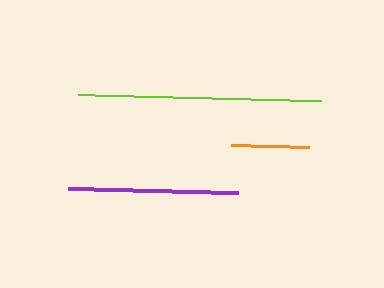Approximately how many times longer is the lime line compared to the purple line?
The lime line is approximately 1.4 times the length of the purple line.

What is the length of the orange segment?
The orange segment is approximately 78 pixels long.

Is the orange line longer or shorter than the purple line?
The purple line is longer than the orange line.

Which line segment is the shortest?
The orange line is the shortest at approximately 78 pixels.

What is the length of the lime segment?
The lime segment is approximately 243 pixels long.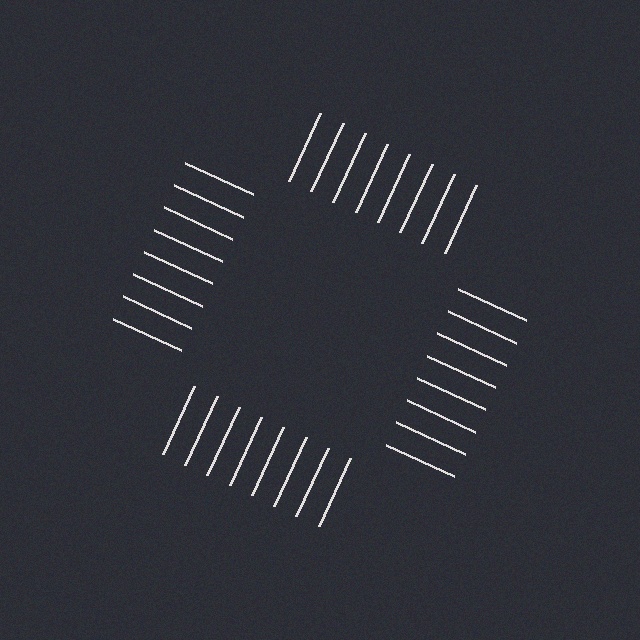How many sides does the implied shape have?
4 sides — the line-ends trace a square.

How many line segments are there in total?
32 — 8 along each of the 4 edges.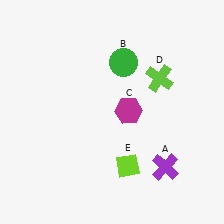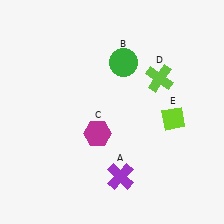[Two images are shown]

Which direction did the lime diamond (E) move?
The lime diamond (E) moved up.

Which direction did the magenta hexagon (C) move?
The magenta hexagon (C) moved left.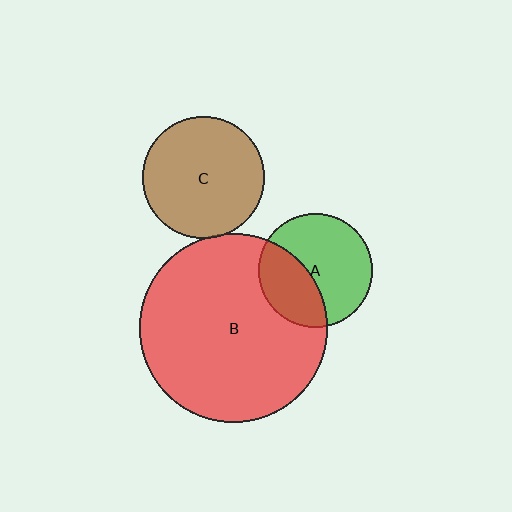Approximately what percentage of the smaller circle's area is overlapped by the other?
Approximately 35%.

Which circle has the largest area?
Circle B (red).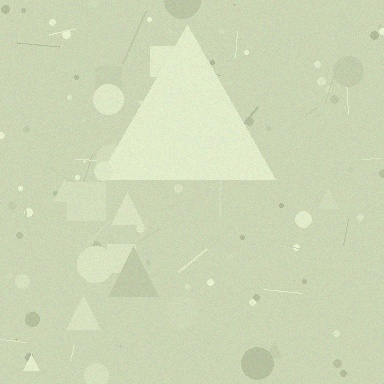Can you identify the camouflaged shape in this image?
The camouflaged shape is a triangle.